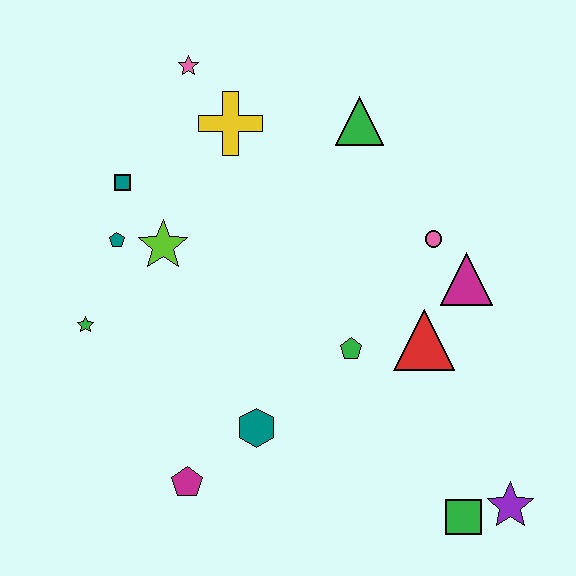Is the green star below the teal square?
Yes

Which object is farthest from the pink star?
The purple star is farthest from the pink star.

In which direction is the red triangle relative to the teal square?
The red triangle is to the right of the teal square.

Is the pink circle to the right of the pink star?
Yes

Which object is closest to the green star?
The teal pentagon is closest to the green star.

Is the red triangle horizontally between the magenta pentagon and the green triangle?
No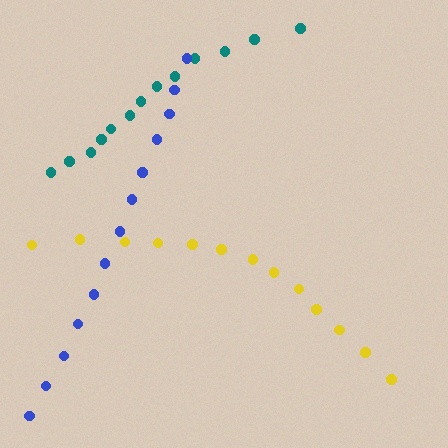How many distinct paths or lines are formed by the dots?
There are 3 distinct paths.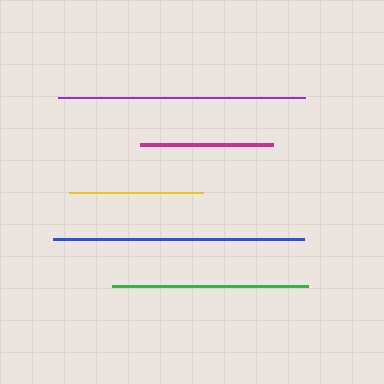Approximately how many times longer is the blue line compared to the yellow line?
The blue line is approximately 1.9 times the length of the yellow line.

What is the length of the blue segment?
The blue segment is approximately 251 pixels long.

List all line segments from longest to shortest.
From longest to shortest: blue, purple, green, yellow, magenta.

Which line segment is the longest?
The blue line is the longest at approximately 251 pixels.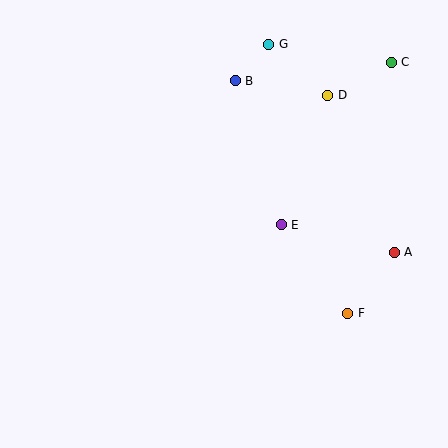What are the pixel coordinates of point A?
Point A is at (394, 252).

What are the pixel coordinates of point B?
Point B is at (235, 81).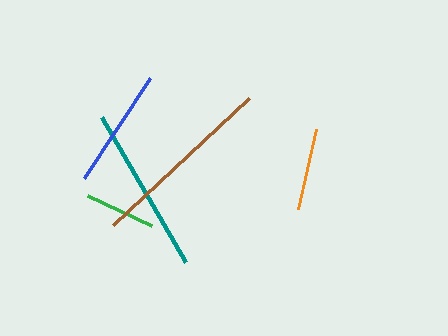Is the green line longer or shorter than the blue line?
The blue line is longer than the green line.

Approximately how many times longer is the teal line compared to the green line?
The teal line is approximately 2.4 times the length of the green line.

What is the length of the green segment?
The green segment is approximately 71 pixels long.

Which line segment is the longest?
The brown line is the longest at approximately 186 pixels.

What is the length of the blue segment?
The blue segment is approximately 120 pixels long.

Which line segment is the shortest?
The green line is the shortest at approximately 71 pixels.